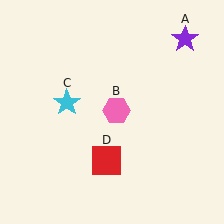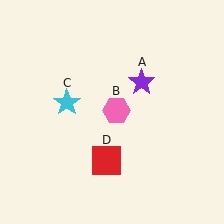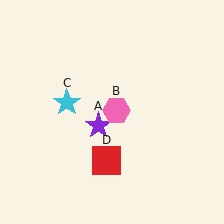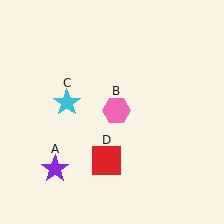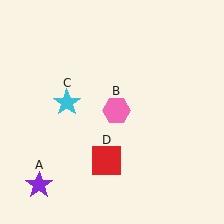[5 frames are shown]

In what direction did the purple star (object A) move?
The purple star (object A) moved down and to the left.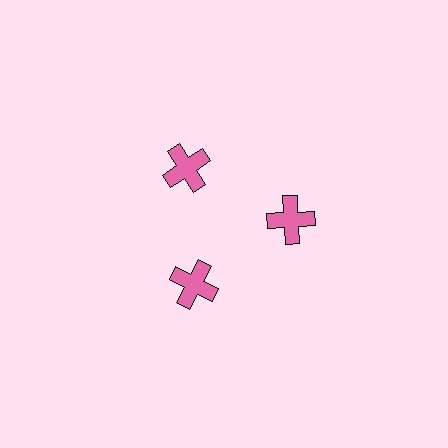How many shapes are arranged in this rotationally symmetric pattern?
There are 3 shapes, arranged in 3 groups of 1.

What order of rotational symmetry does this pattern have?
This pattern has 3-fold rotational symmetry.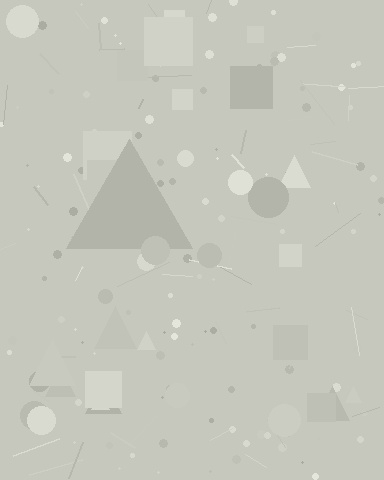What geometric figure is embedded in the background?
A triangle is embedded in the background.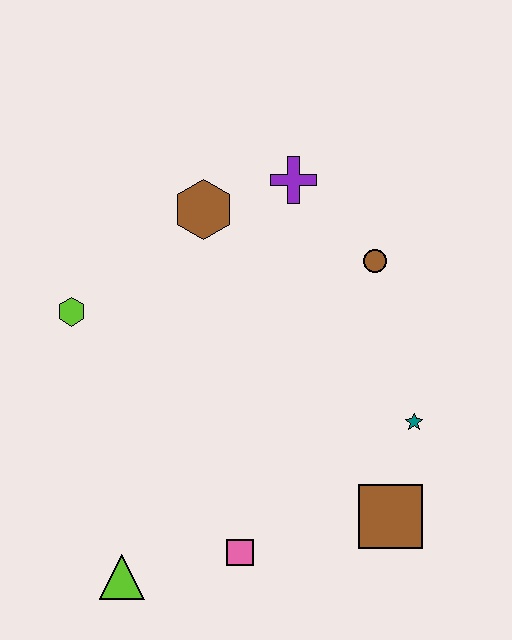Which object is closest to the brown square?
The teal star is closest to the brown square.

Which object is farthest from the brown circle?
The lime triangle is farthest from the brown circle.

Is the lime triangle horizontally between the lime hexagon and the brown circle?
Yes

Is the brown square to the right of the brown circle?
Yes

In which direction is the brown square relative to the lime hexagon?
The brown square is to the right of the lime hexagon.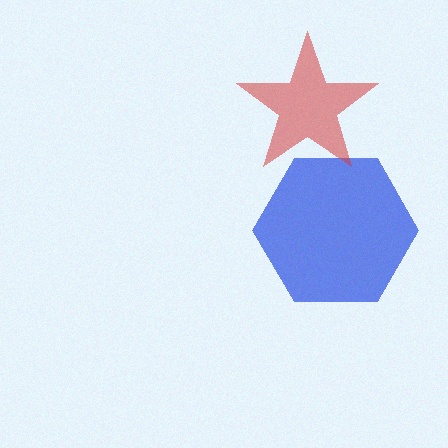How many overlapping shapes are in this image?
There are 2 overlapping shapes in the image.